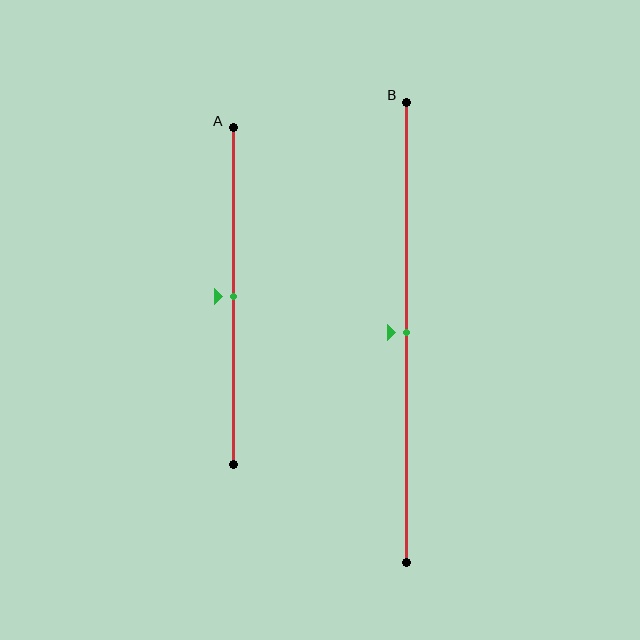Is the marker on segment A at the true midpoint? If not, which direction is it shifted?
Yes, the marker on segment A is at the true midpoint.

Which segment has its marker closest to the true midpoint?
Segment A has its marker closest to the true midpoint.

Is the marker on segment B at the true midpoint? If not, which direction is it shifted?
Yes, the marker on segment B is at the true midpoint.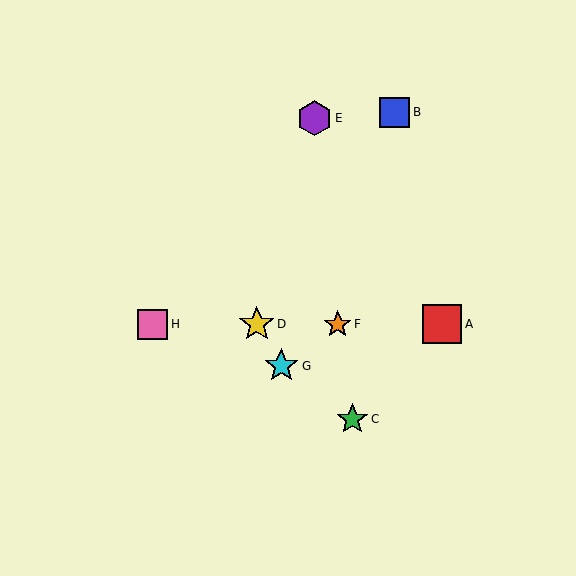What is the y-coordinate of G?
Object G is at y≈366.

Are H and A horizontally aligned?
Yes, both are at y≈324.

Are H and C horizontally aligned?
No, H is at y≈324 and C is at y≈419.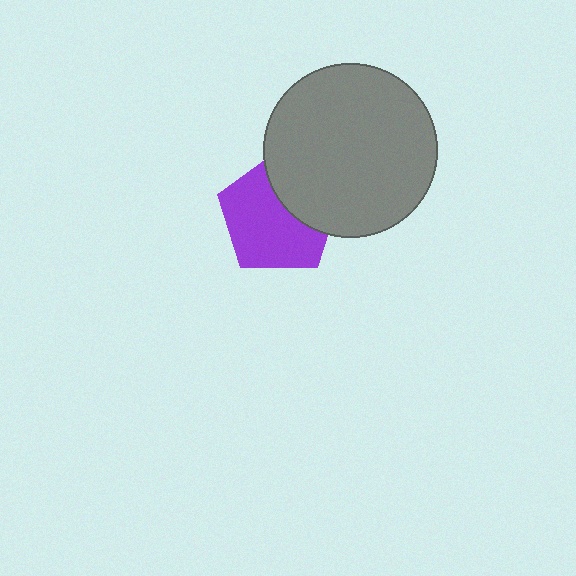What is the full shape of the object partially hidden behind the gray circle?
The partially hidden object is a purple pentagon.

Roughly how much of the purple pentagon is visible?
Most of it is visible (roughly 66%).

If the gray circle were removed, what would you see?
You would see the complete purple pentagon.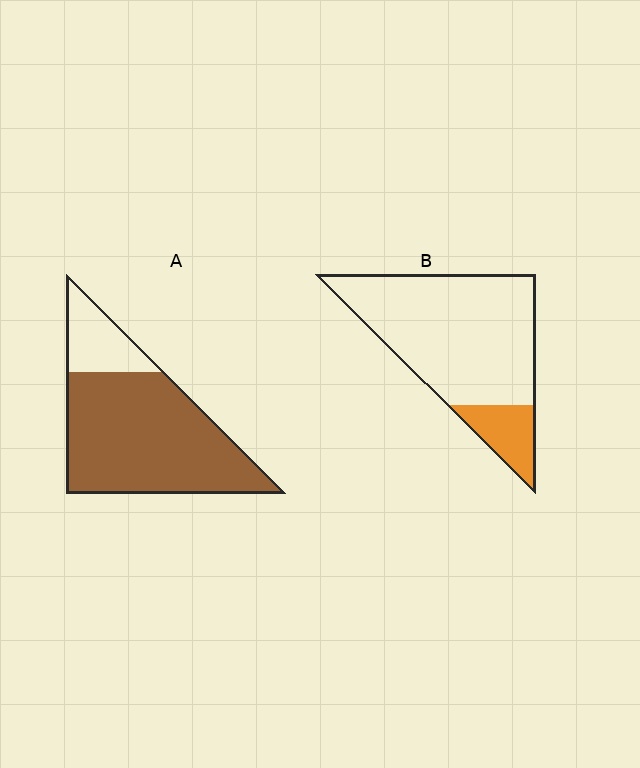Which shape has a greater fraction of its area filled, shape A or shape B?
Shape A.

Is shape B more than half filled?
No.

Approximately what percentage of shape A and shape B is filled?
A is approximately 80% and B is approximately 15%.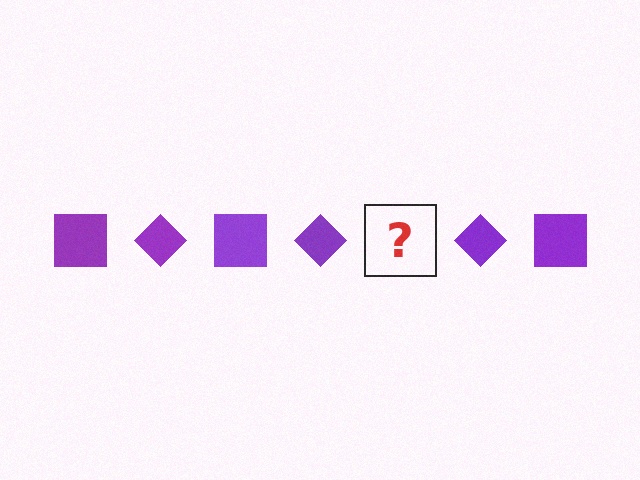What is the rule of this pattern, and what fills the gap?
The rule is that the pattern cycles through square, diamond shapes in purple. The gap should be filled with a purple square.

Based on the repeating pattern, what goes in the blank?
The blank should be a purple square.